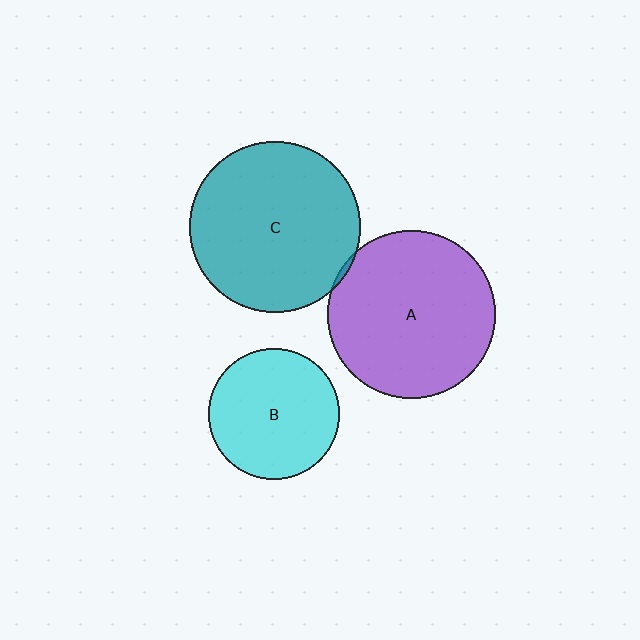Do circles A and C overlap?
Yes.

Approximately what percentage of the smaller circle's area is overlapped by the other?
Approximately 5%.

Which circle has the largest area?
Circle C (teal).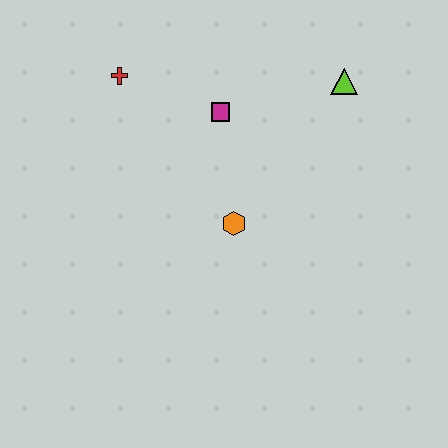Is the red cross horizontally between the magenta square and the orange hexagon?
No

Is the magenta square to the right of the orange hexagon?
No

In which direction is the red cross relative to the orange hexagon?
The red cross is above the orange hexagon.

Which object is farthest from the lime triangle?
The red cross is farthest from the lime triangle.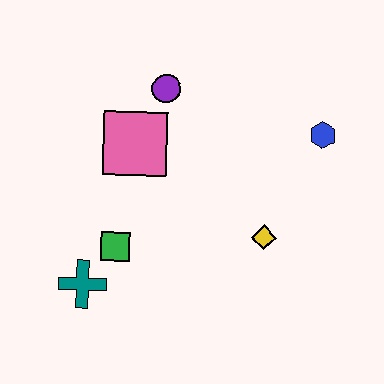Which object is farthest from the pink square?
The blue hexagon is farthest from the pink square.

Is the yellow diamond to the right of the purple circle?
Yes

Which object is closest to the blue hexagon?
The yellow diamond is closest to the blue hexagon.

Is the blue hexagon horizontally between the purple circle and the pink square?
No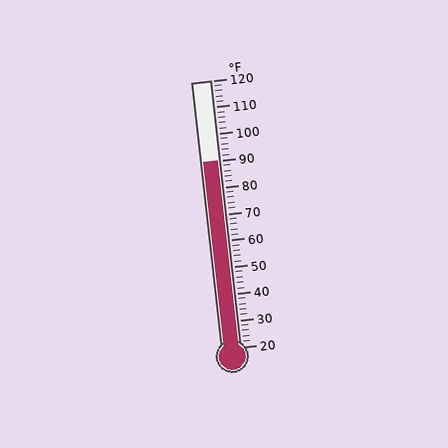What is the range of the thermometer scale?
The thermometer scale ranges from 20°F to 120°F.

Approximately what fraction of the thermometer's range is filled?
The thermometer is filled to approximately 70% of its range.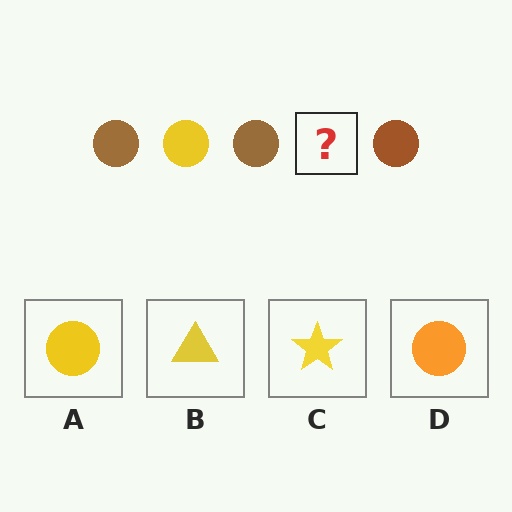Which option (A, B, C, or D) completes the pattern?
A.